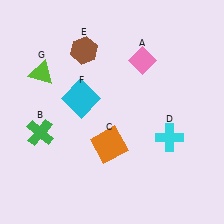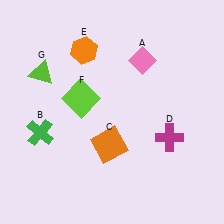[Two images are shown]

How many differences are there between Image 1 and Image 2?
There are 3 differences between the two images.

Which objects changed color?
D changed from cyan to magenta. E changed from brown to orange. F changed from cyan to lime.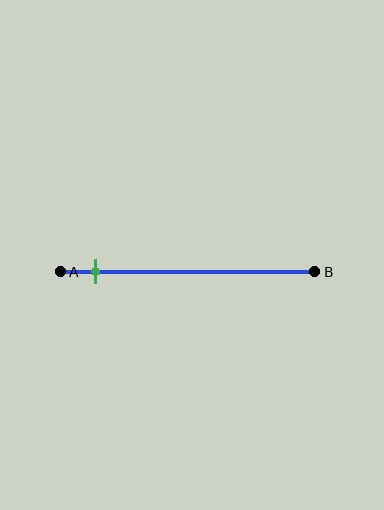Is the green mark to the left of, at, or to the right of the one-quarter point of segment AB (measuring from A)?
The green mark is to the left of the one-quarter point of segment AB.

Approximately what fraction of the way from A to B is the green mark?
The green mark is approximately 15% of the way from A to B.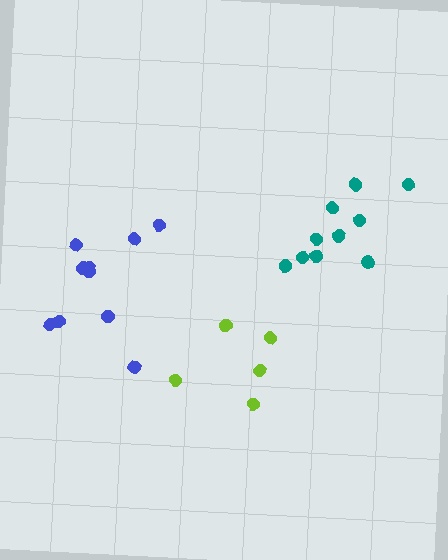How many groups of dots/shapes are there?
There are 3 groups.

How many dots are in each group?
Group 1: 10 dots, Group 2: 5 dots, Group 3: 10 dots (25 total).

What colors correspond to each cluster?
The clusters are colored: teal, lime, blue.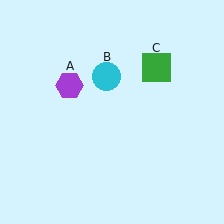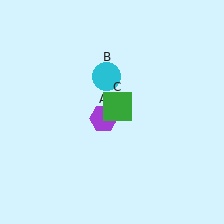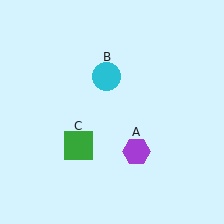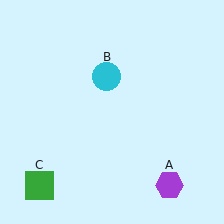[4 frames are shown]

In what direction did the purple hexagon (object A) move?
The purple hexagon (object A) moved down and to the right.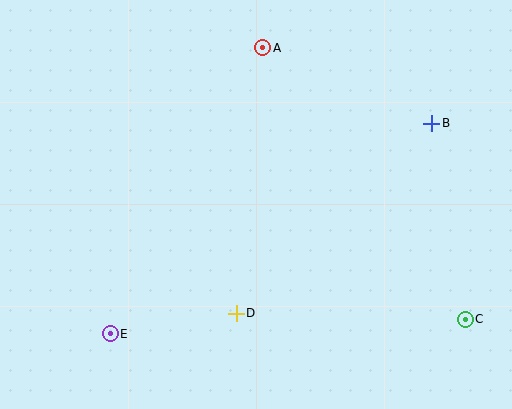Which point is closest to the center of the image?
Point D at (236, 313) is closest to the center.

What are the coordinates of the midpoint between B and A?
The midpoint between B and A is at (347, 86).